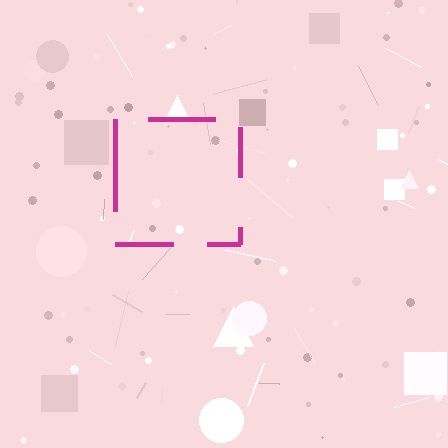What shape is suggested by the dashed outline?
The dashed outline suggests a square.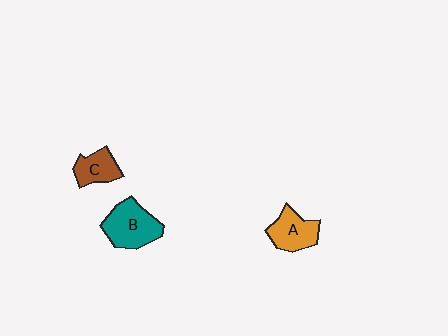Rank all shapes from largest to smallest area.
From largest to smallest: B (teal), A (orange), C (brown).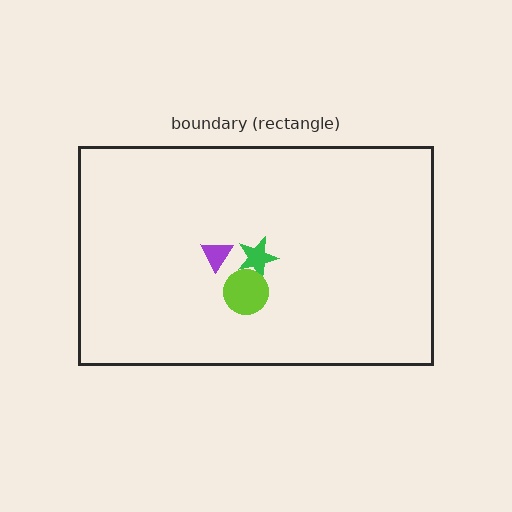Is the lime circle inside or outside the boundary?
Inside.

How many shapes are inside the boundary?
3 inside, 0 outside.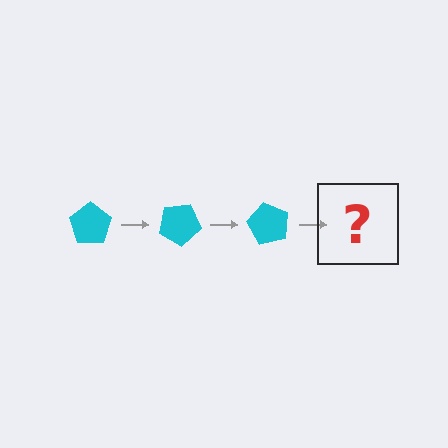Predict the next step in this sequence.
The next step is a cyan pentagon rotated 90 degrees.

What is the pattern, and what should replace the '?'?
The pattern is that the pentagon rotates 30 degrees each step. The '?' should be a cyan pentagon rotated 90 degrees.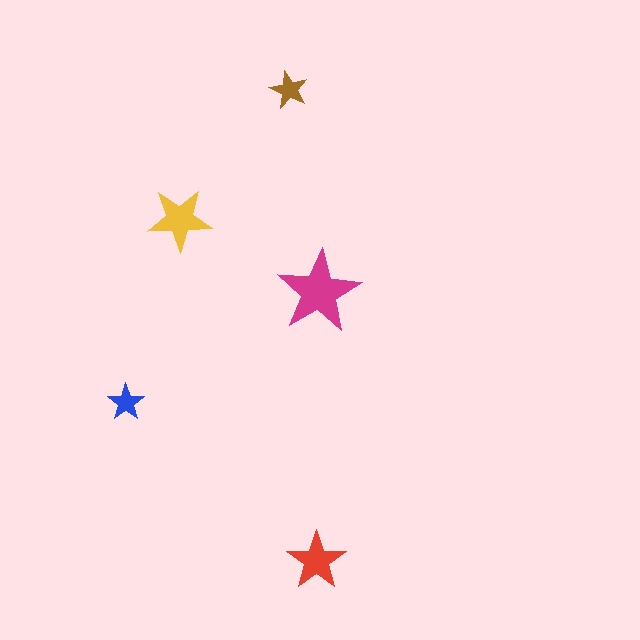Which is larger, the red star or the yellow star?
The yellow one.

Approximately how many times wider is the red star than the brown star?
About 1.5 times wider.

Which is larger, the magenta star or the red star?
The magenta one.